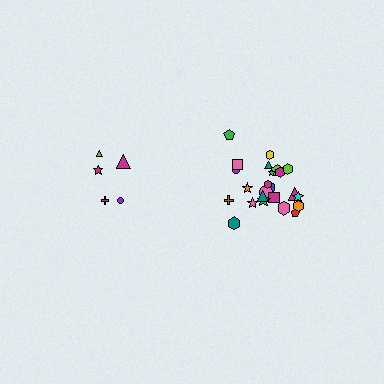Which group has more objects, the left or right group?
The right group.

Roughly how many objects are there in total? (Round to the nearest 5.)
Roughly 30 objects in total.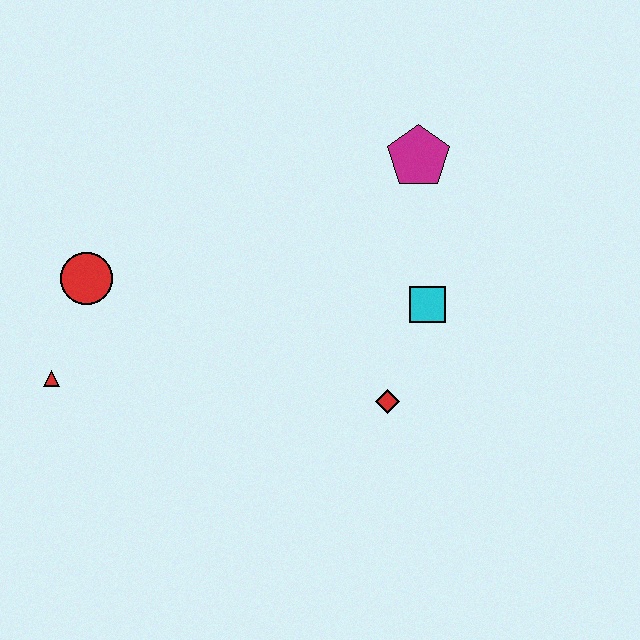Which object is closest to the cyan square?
The red diamond is closest to the cyan square.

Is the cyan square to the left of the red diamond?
No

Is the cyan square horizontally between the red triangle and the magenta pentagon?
No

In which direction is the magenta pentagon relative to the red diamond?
The magenta pentagon is above the red diamond.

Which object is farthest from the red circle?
The magenta pentagon is farthest from the red circle.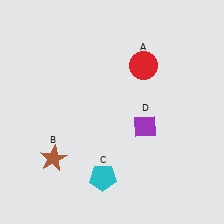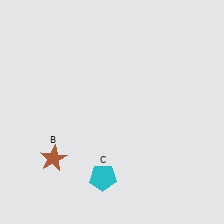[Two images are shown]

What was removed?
The red circle (A), the purple diamond (D) were removed in Image 2.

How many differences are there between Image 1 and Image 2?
There are 2 differences between the two images.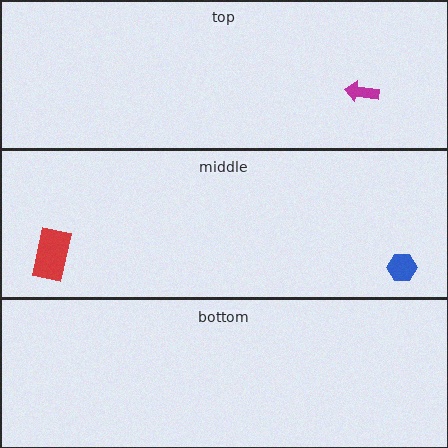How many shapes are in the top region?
1.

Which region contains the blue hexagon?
The middle region.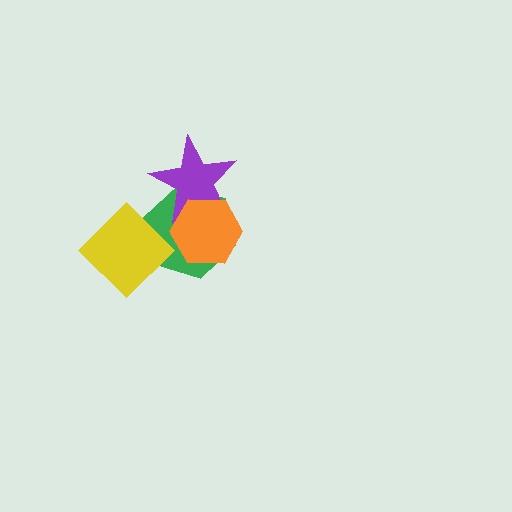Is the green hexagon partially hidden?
Yes, it is partially covered by another shape.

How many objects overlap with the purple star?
2 objects overlap with the purple star.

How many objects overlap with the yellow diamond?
1 object overlaps with the yellow diamond.